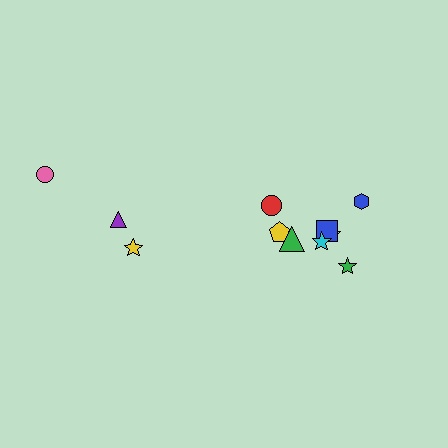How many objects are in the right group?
There are 8 objects.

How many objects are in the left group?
There are 3 objects.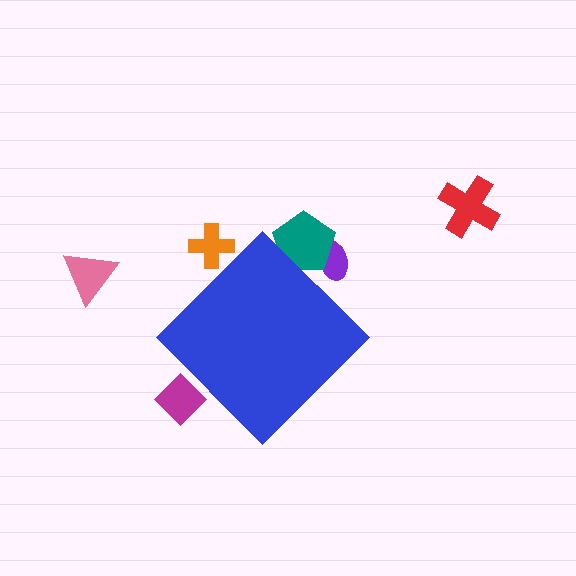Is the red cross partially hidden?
No, the red cross is fully visible.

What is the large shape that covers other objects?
A blue diamond.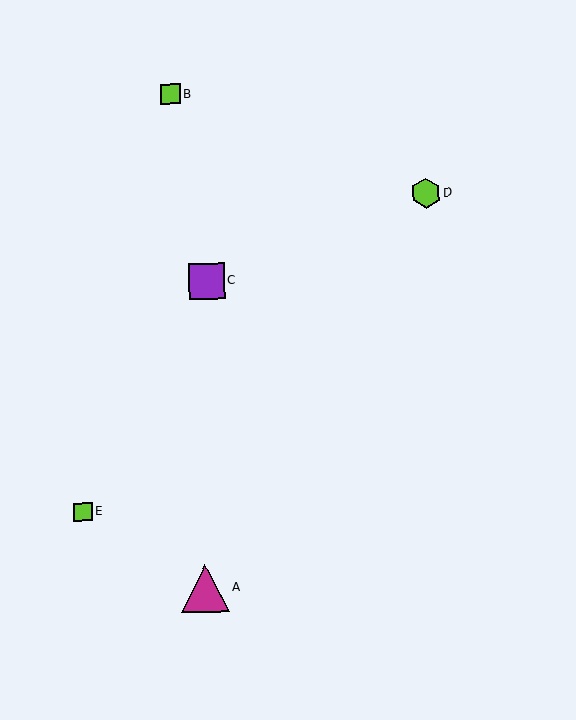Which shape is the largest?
The magenta triangle (labeled A) is the largest.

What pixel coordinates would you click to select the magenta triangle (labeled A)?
Click at (205, 588) to select the magenta triangle A.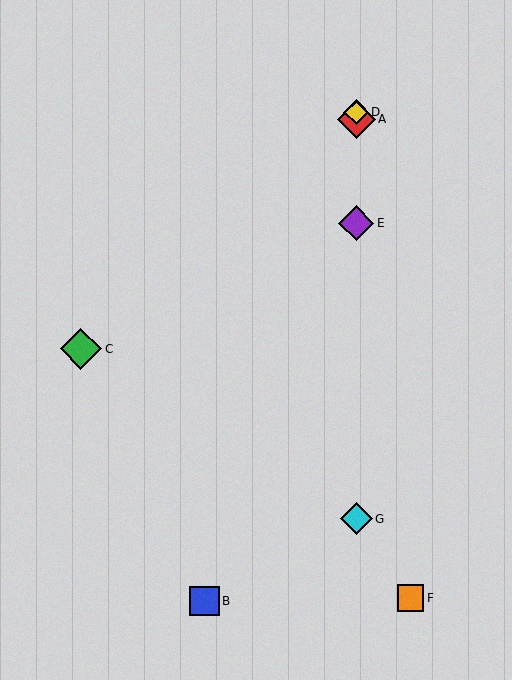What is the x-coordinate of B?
Object B is at x≈204.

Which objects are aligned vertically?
Objects A, D, E, G are aligned vertically.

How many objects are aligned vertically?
4 objects (A, D, E, G) are aligned vertically.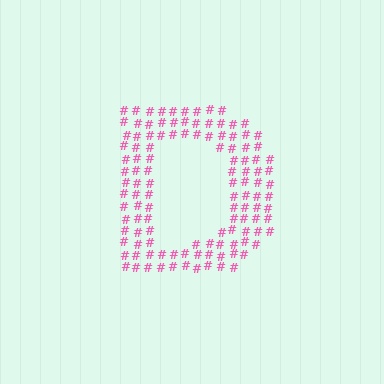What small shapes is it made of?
It is made of small hash symbols.